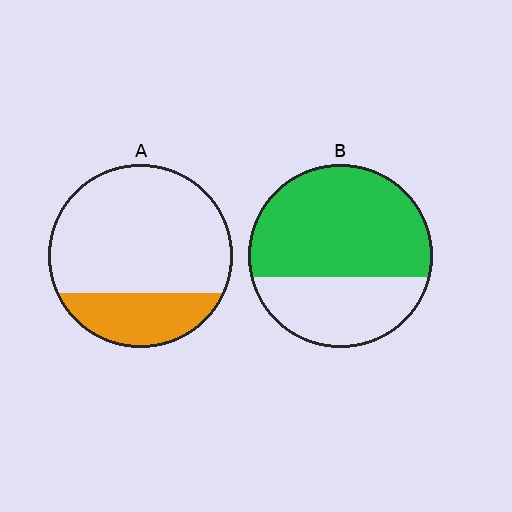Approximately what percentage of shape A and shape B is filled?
A is approximately 25% and B is approximately 65%.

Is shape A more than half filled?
No.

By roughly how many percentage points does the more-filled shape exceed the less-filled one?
By roughly 40 percentage points (B over A).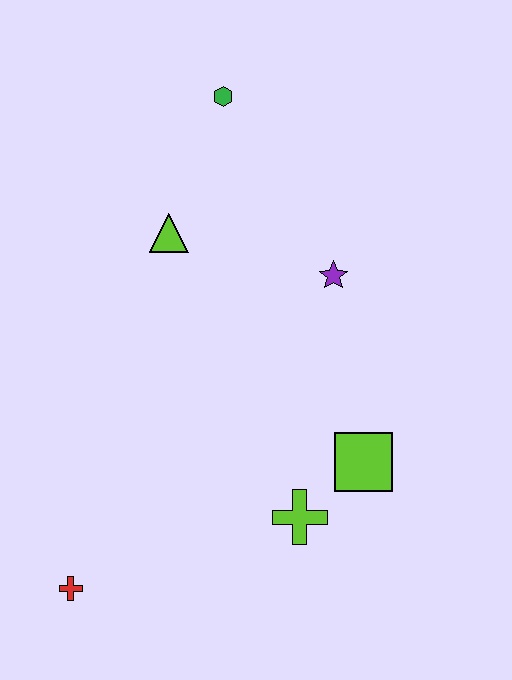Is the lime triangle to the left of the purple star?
Yes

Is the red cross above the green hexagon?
No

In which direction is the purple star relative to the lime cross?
The purple star is above the lime cross.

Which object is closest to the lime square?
The lime cross is closest to the lime square.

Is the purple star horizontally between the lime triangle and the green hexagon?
No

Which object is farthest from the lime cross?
The green hexagon is farthest from the lime cross.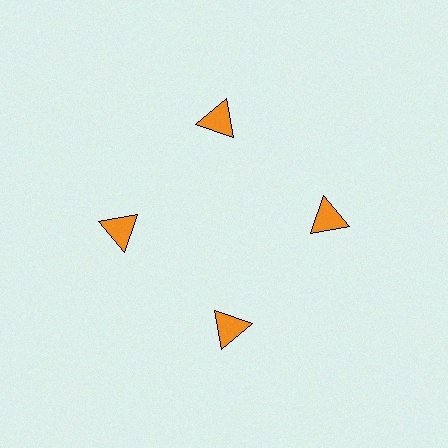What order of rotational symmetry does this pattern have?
This pattern has 4-fold rotational symmetry.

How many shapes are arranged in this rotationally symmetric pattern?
There are 4 shapes, arranged in 4 groups of 1.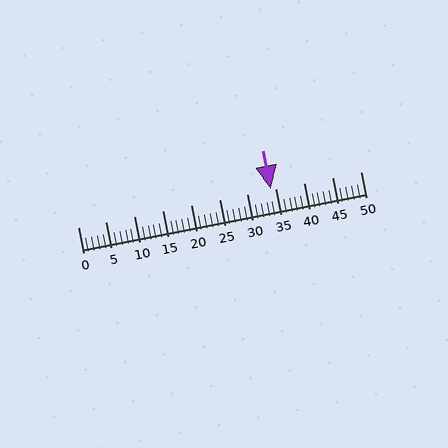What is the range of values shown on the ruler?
The ruler shows values from 0 to 50.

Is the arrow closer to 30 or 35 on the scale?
The arrow is closer to 35.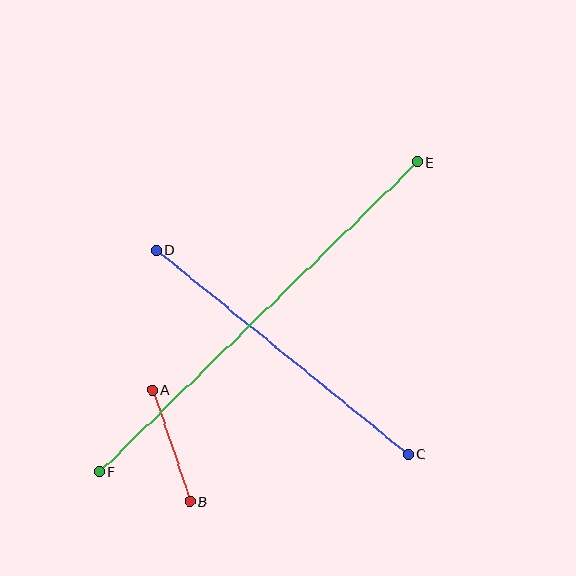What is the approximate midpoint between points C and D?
The midpoint is at approximately (282, 352) pixels.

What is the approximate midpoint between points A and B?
The midpoint is at approximately (171, 446) pixels.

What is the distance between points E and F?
The distance is approximately 444 pixels.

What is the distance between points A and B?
The distance is approximately 117 pixels.